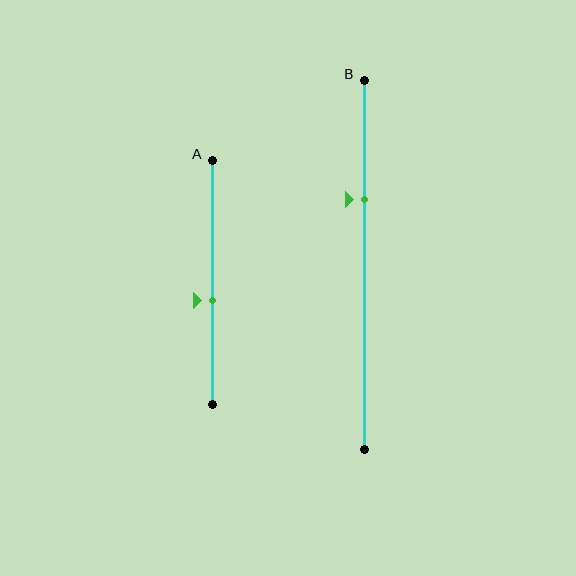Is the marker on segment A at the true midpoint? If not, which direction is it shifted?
No, the marker on segment A is shifted downward by about 7% of the segment length.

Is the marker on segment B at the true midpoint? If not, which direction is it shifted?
No, the marker on segment B is shifted upward by about 18% of the segment length.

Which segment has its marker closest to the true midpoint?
Segment A has its marker closest to the true midpoint.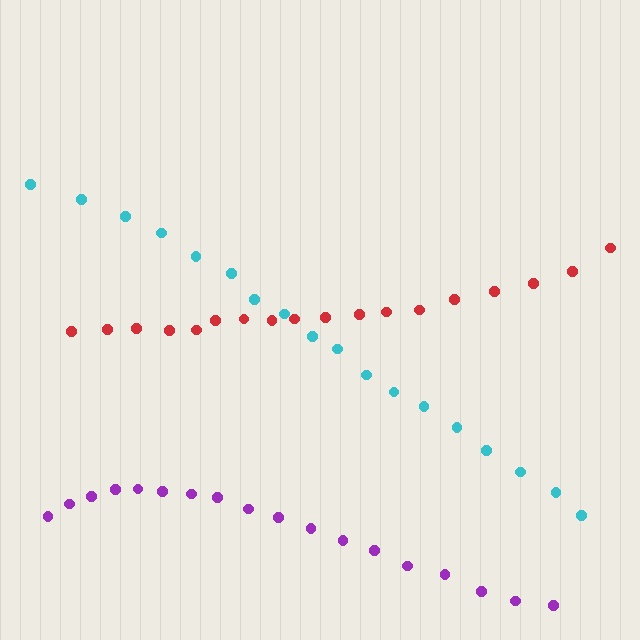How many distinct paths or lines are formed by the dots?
There are 3 distinct paths.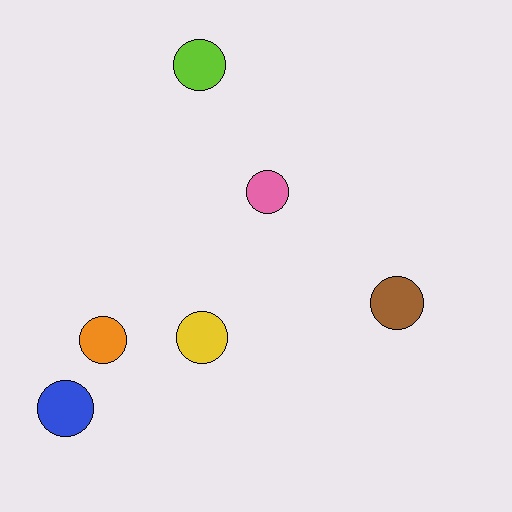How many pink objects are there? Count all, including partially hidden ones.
There is 1 pink object.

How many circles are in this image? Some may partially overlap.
There are 6 circles.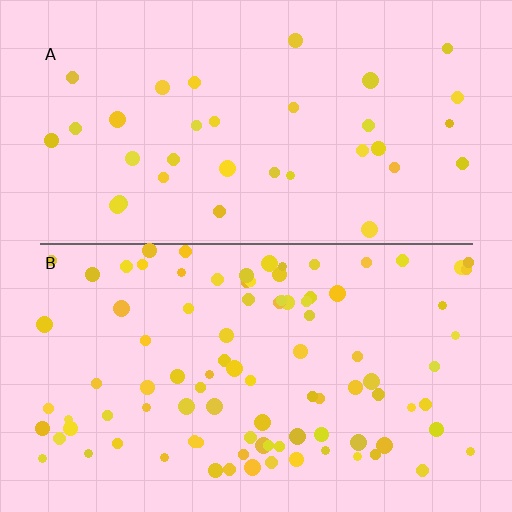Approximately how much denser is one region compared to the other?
Approximately 2.8× — region B over region A.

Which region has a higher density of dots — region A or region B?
B (the bottom).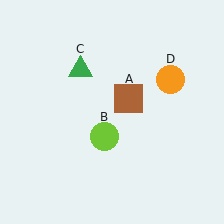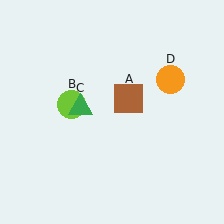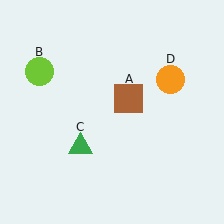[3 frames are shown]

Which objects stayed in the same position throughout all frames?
Brown square (object A) and orange circle (object D) remained stationary.